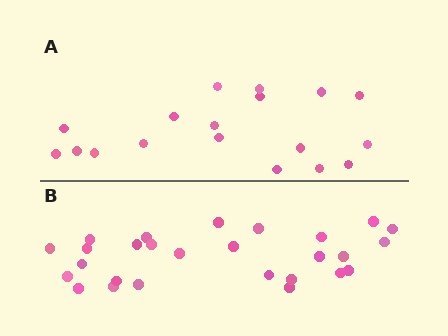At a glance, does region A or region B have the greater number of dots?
Region B (the bottom region) has more dots.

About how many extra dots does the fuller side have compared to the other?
Region B has roughly 8 or so more dots than region A.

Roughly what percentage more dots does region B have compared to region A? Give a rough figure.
About 50% more.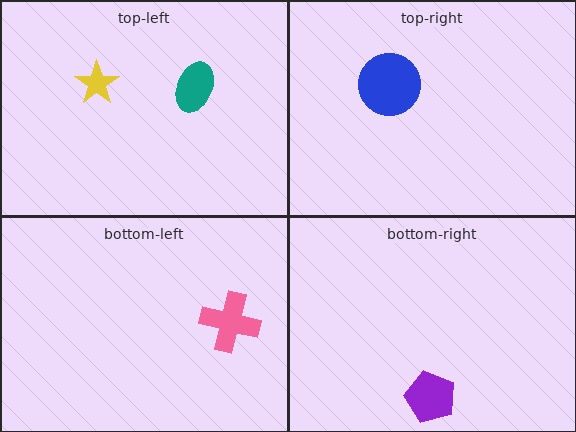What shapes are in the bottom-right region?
The purple pentagon.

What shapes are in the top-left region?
The teal ellipse, the yellow star.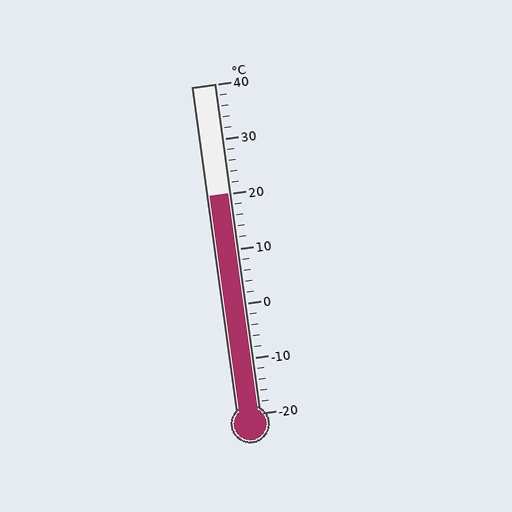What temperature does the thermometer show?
The thermometer shows approximately 20°C.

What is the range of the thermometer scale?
The thermometer scale ranges from -20°C to 40°C.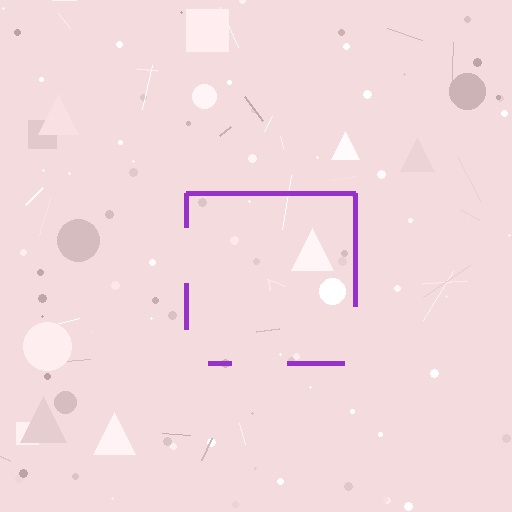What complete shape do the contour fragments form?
The contour fragments form a square.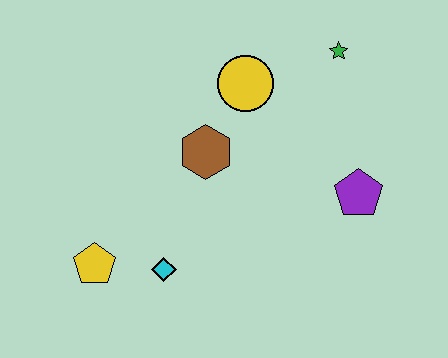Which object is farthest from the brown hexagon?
The green star is farthest from the brown hexagon.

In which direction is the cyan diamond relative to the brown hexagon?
The cyan diamond is below the brown hexagon.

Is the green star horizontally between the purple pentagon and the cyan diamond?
Yes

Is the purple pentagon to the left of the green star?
No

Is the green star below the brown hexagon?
No